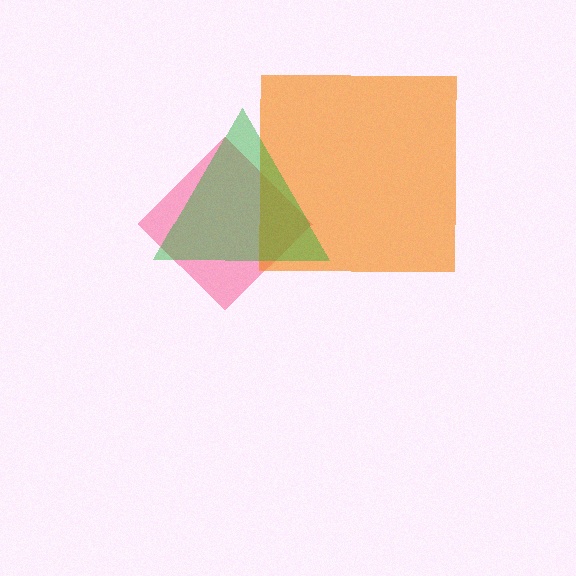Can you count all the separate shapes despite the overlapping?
Yes, there are 3 separate shapes.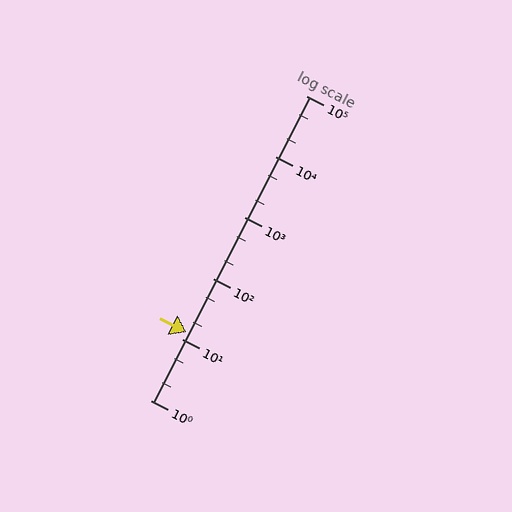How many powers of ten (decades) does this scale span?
The scale spans 5 decades, from 1 to 100000.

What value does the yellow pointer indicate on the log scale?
The pointer indicates approximately 13.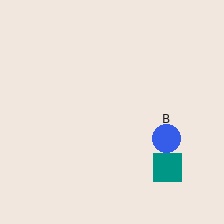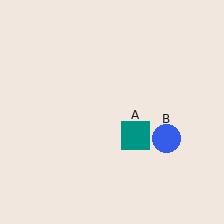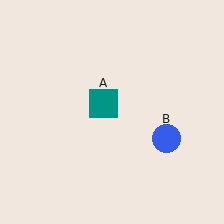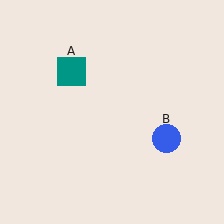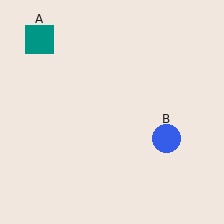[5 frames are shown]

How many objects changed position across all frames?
1 object changed position: teal square (object A).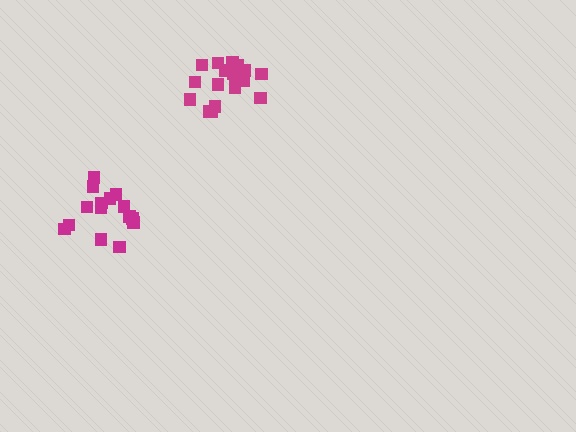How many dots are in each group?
Group 1: 18 dots, Group 2: 15 dots (33 total).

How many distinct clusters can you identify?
There are 2 distinct clusters.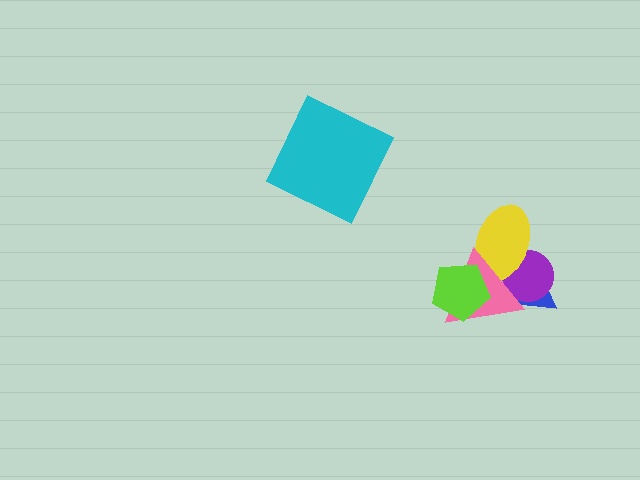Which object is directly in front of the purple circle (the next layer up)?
The yellow ellipse is directly in front of the purple circle.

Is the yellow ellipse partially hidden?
Yes, it is partially covered by another shape.